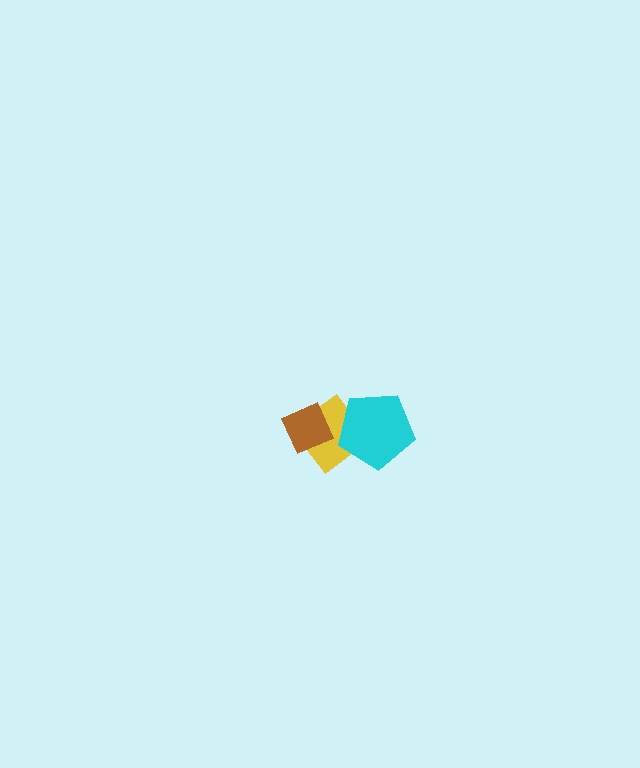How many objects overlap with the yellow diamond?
2 objects overlap with the yellow diamond.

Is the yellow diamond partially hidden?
Yes, it is partially covered by another shape.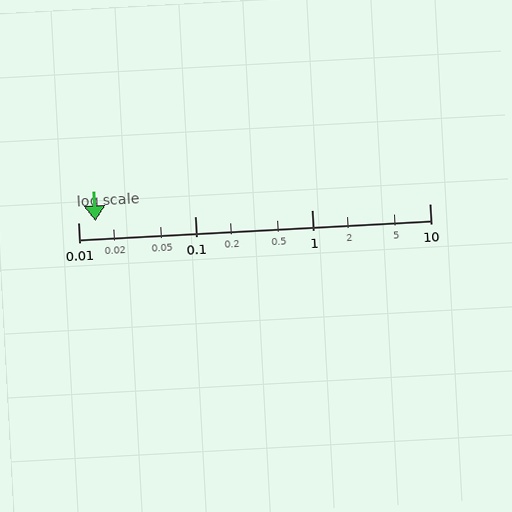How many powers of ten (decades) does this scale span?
The scale spans 3 decades, from 0.01 to 10.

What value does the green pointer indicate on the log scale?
The pointer indicates approximately 0.014.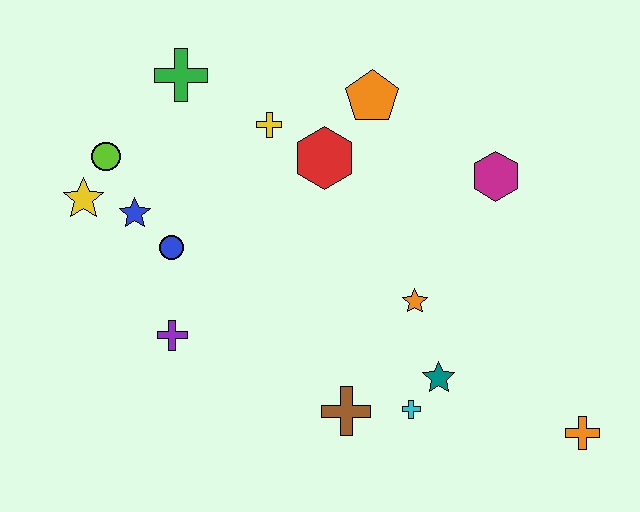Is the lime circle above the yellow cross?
No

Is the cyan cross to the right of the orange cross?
No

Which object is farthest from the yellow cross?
The orange cross is farthest from the yellow cross.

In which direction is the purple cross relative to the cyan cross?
The purple cross is to the left of the cyan cross.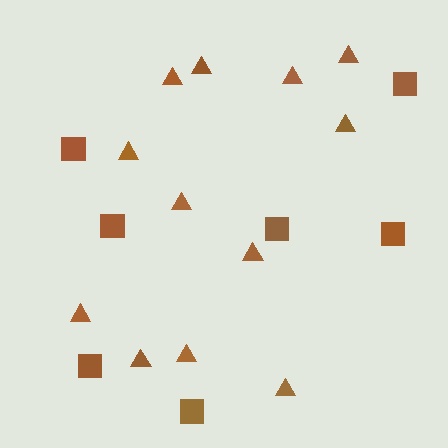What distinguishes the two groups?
There are 2 groups: one group of triangles (12) and one group of squares (7).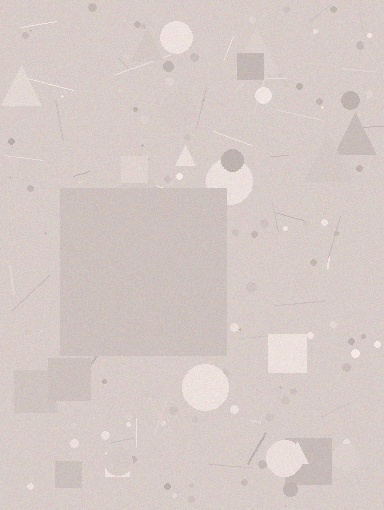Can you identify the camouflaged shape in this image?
The camouflaged shape is a square.